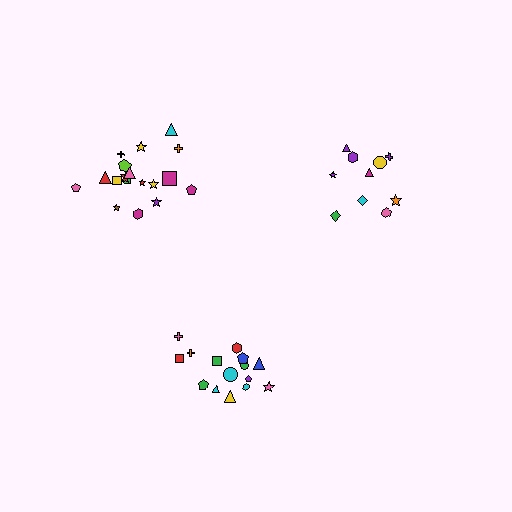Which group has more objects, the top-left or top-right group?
The top-left group.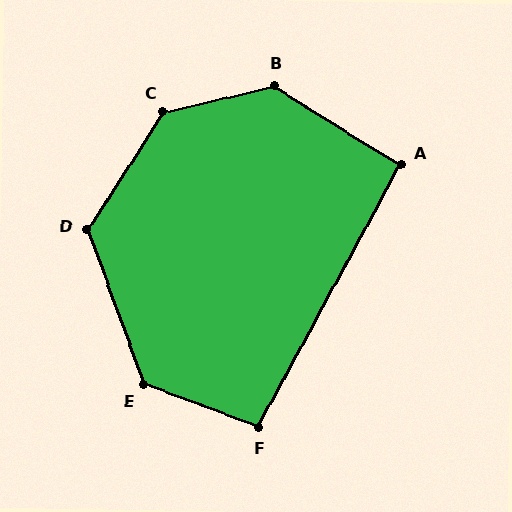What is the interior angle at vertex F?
Approximately 98 degrees (obtuse).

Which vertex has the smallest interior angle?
A, at approximately 94 degrees.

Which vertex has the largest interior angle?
C, at approximately 136 degrees.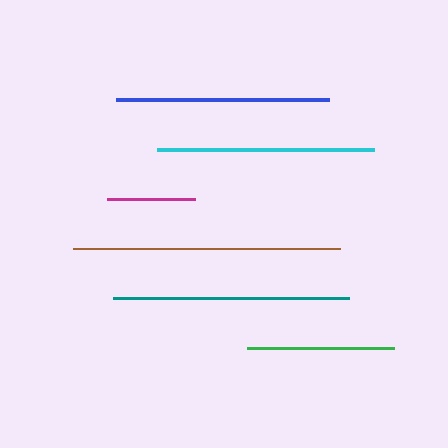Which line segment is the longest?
The brown line is the longest at approximately 266 pixels.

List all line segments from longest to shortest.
From longest to shortest: brown, teal, cyan, blue, green, magenta.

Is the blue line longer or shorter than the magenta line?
The blue line is longer than the magenta line.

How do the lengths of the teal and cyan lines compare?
The teal and cyan lines are approximately the same length.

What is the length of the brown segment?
The brown segment is approximately 266 pixels long.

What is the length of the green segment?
The green segment is approximately 147 pixels long.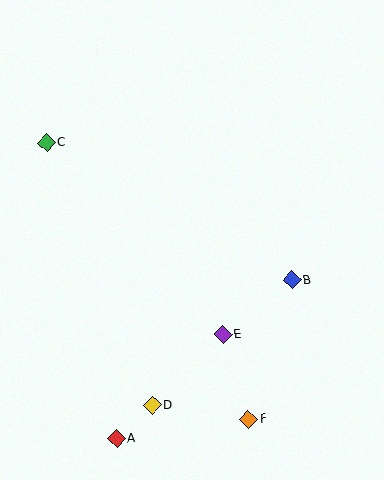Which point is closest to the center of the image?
Point E at (223, 335) is closest to the center.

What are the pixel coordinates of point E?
Point E is at (223, 335).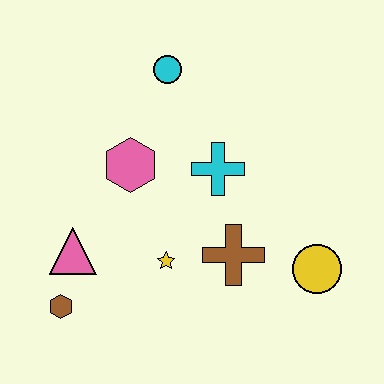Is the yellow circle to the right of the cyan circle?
Yes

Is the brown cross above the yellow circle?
Yes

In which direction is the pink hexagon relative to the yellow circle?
The pink hexagon is to the left of the yellow circle.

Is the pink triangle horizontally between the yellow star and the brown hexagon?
Yes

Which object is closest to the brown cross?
The yellow star is closest to the brown cross.